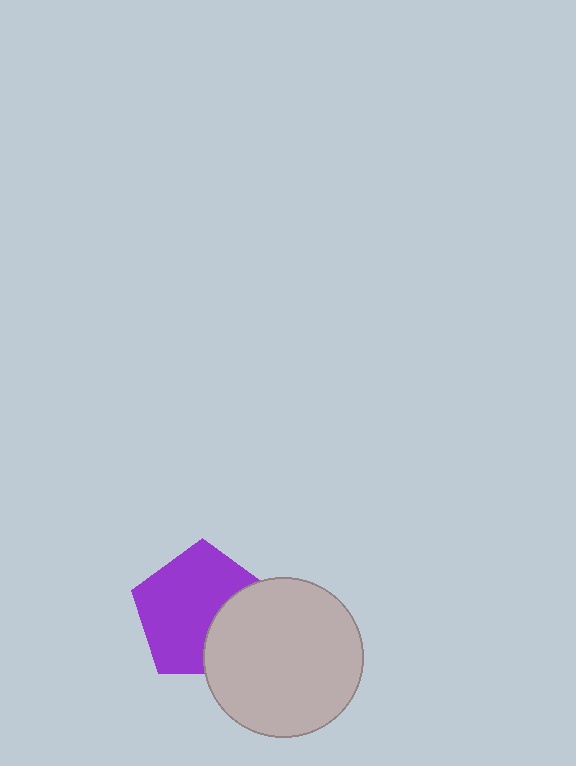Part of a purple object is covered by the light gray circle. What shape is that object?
It is a pentagon.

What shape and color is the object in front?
The object in front is a light gray circle.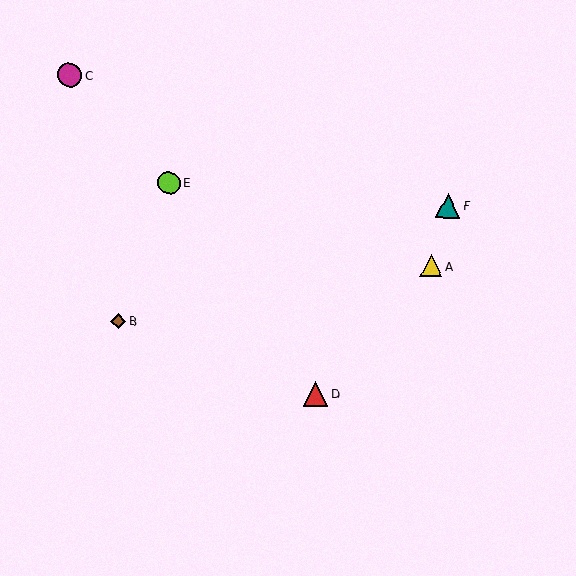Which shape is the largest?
The teal triangle (labeled F) is the largest.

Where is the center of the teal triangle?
The center of the teal triangle is at (448, 206).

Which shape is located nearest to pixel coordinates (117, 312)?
The brown diamond (labeled B) at (118, 321) is nearest to that location.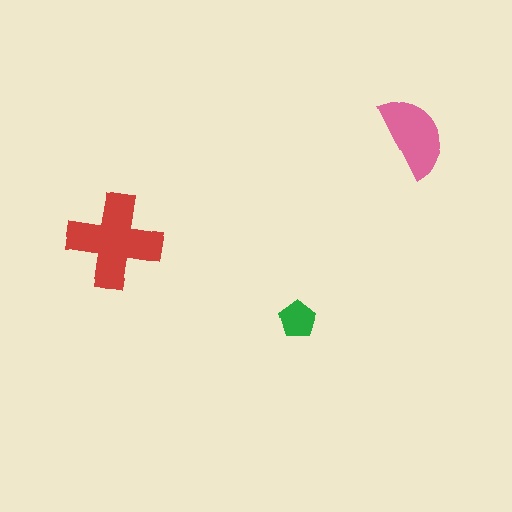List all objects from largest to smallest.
The red cross, the pink semicircle, the green pentagon.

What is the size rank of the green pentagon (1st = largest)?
3rd.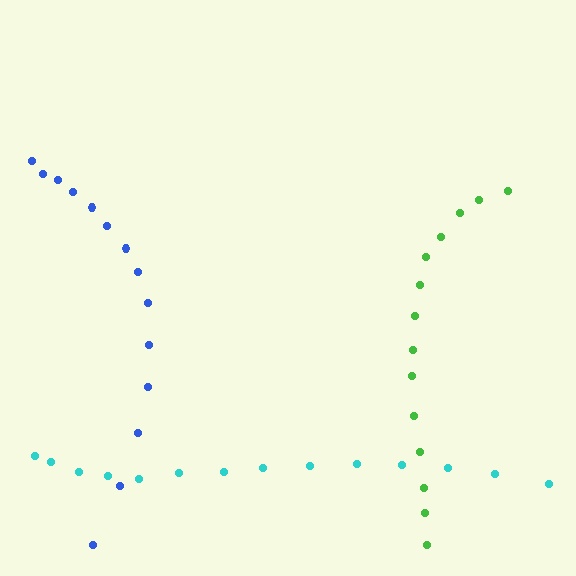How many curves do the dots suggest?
There are 3 distinct paths.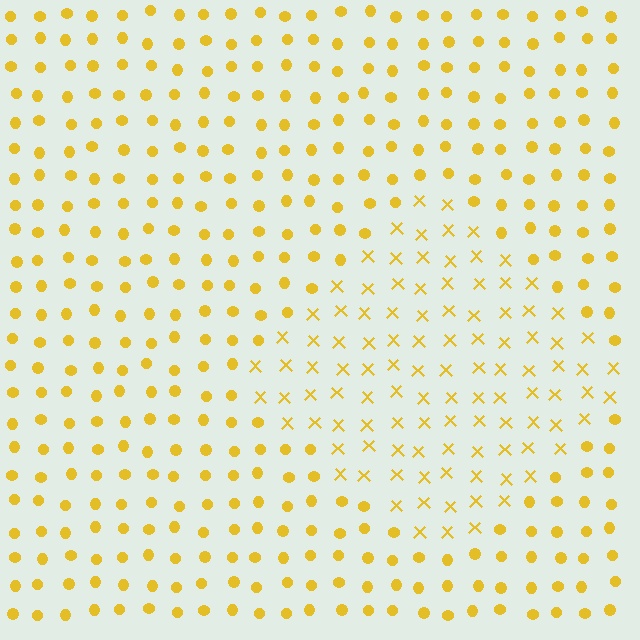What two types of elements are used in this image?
The image uses X marks inside the diamond region and circles outside it.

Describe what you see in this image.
The image is filled with small yellow elements arranged in a uniform grid. A diamond-shaped region contains X marks, while the surrounding area contains circles. The boundary is defined purely by the change in element shape.